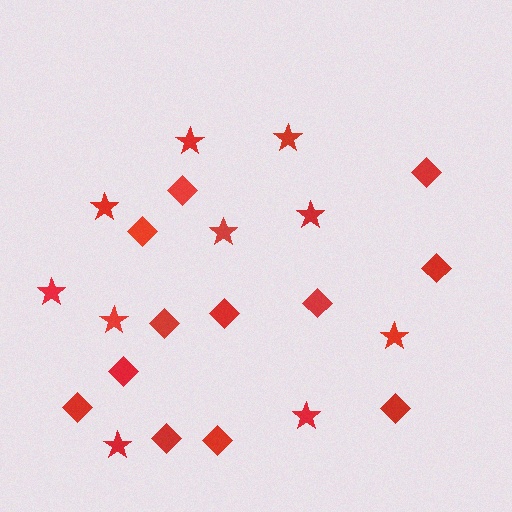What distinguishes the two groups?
There are 2 groups: one group of stars (10) and one group of diamonds (12).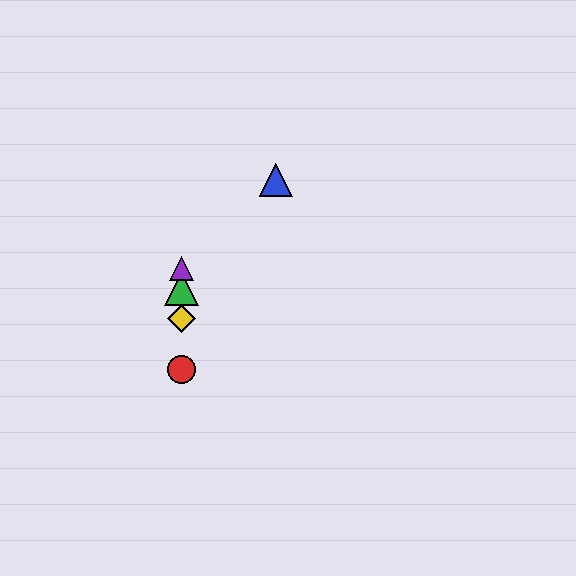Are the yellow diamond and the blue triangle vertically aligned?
No, the yellow diamond is at x≈182 and the blue triangle is at x≈276.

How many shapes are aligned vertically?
4 shapes (the red circle, the green triangle, the yellow diamond, the purple triangle) are aligned vertically.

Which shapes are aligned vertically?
The red circle, the green triangle, the yellow diamond, the purple triangle are aligned vertically.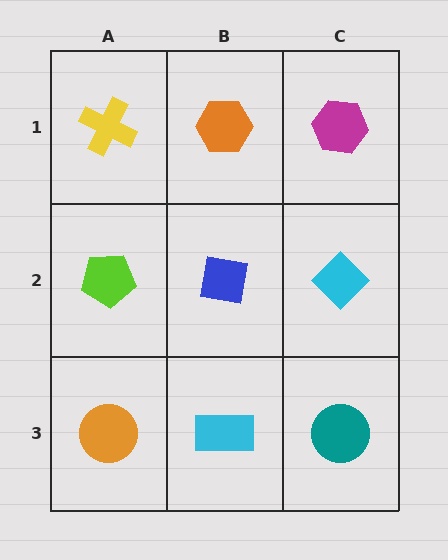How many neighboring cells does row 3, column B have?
3.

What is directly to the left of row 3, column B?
An orange circle.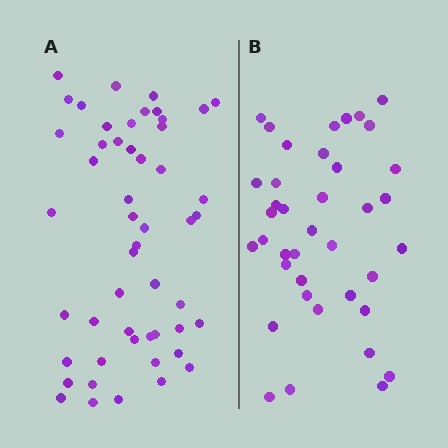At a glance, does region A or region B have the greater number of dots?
Region A (the left region) has more dots.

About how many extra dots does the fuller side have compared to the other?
Region A has roughly 12 or so more dots than region B.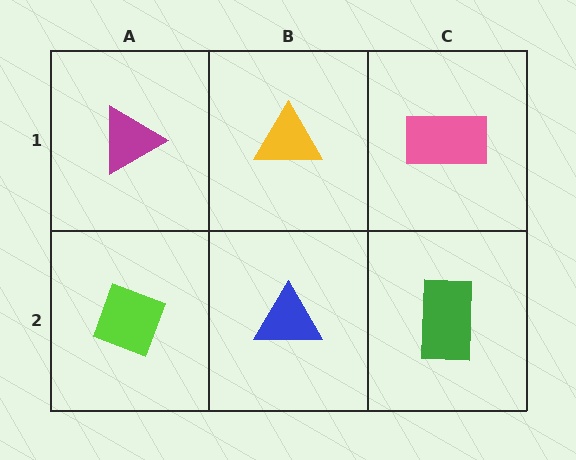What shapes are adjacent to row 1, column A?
A lime diamond (row 2, column A), a yellow triangle (row 1, column B).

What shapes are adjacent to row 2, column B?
A yellow triangle (row 1, column B), a lime diamond (row 2, column A), a green rectangle (row 2, column C).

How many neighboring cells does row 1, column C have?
2.